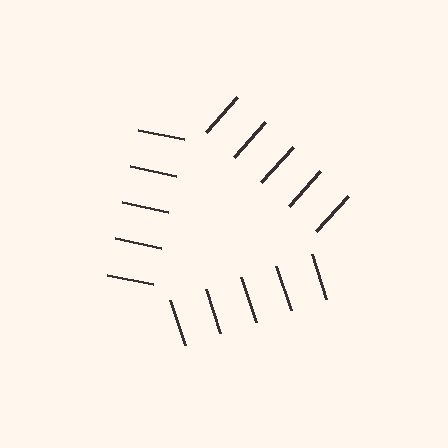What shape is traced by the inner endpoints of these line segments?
An illusory triangle — the line segments terminate on its edges but no continuous stroke is drawn.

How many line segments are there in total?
15 — 5 along each of the 3 edges.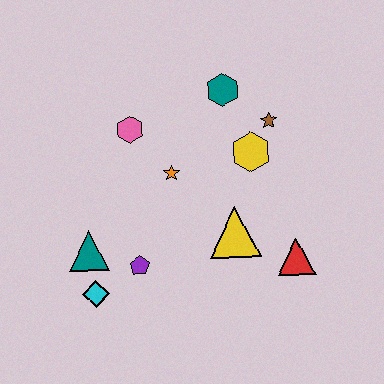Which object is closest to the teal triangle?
The cyan diamond is closest to the teal triangle.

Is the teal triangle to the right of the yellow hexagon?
No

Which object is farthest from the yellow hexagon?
The cyan diamond is farthest from the yellow hexagon.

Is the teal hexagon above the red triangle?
Yes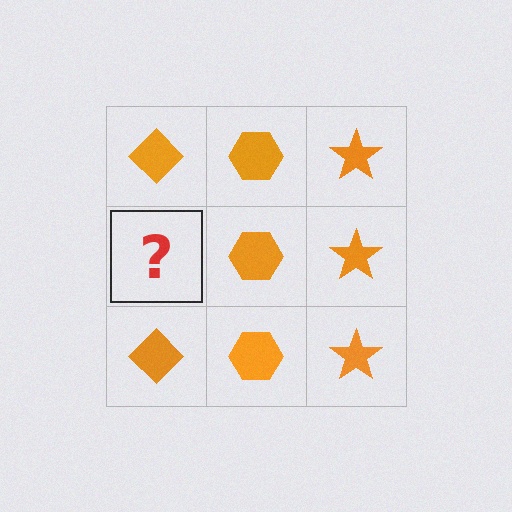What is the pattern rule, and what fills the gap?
The rule is that each column has a consistent shape. The gap should be filled with an orange diamond.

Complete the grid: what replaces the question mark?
The question mark should be replaced with an orange diamond.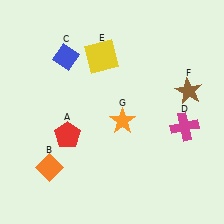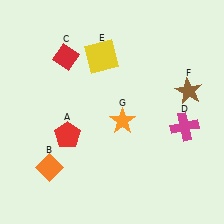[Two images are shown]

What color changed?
The diamond (C) changed from blue in Image 1 to red in Image 2.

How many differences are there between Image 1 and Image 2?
There is 1 difference between the two images.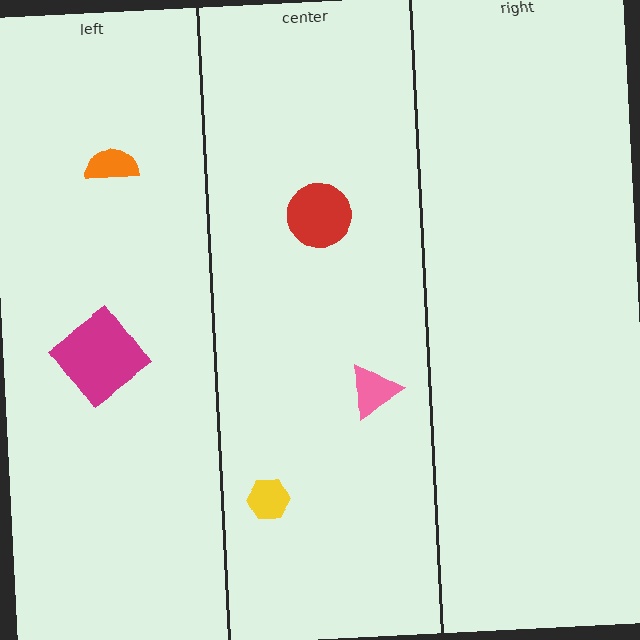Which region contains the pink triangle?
The center region.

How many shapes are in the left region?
2.